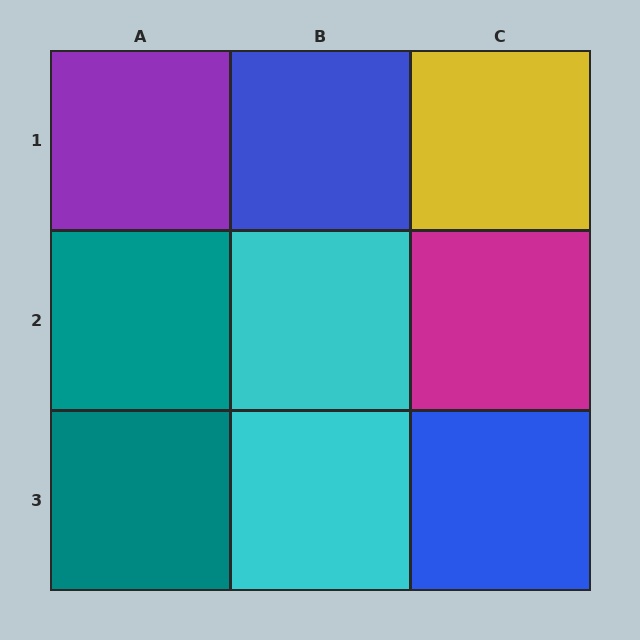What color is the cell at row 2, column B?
Cyan.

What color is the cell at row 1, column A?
Purple.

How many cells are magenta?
1 cell is magenta.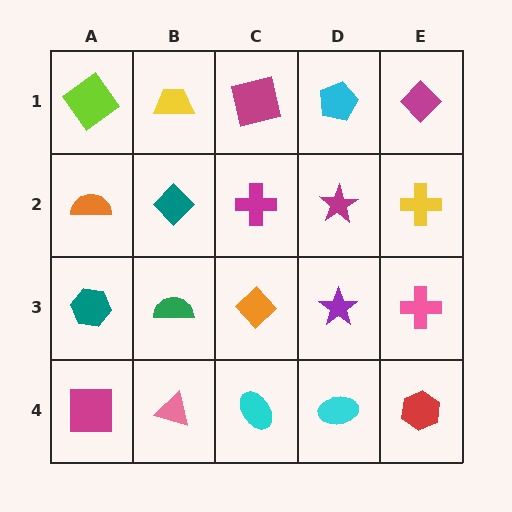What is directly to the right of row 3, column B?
An orange diamond.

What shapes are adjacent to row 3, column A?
An orange semicircle (row 2, column A), a magenta square (row 4, column A), a green semicircle (row 3, column B).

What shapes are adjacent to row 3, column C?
A magenta cross (row 2, column C), a cyan ellipse (row 4, column C), a green semicircle (row 3, column B), a purple star (row 3, column D).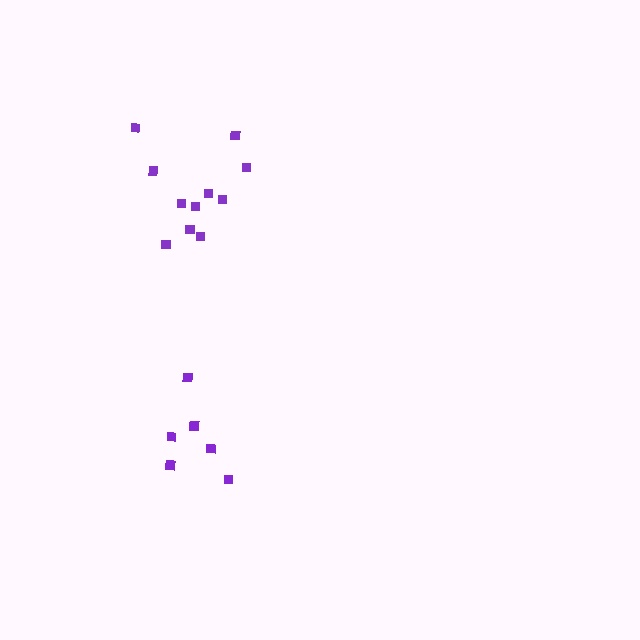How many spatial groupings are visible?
There are 2 spatial groupings.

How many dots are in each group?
Group 1: 6 dots, Group 2: 11 dots (17 total).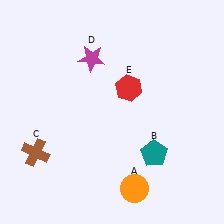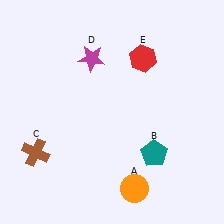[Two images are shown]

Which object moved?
The red hexagon (E) moved up.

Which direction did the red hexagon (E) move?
The red hexagon (E) moved up.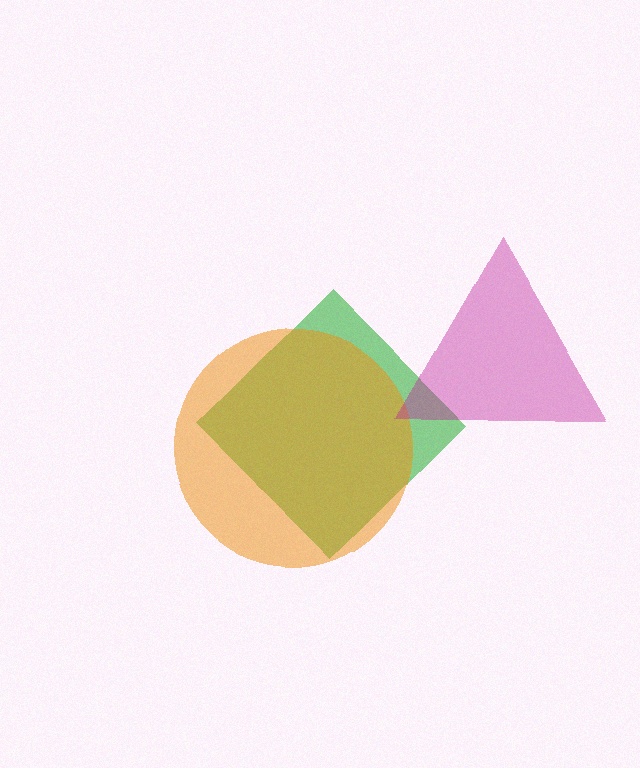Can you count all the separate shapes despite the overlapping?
Yes, there are 3 separate shapes.